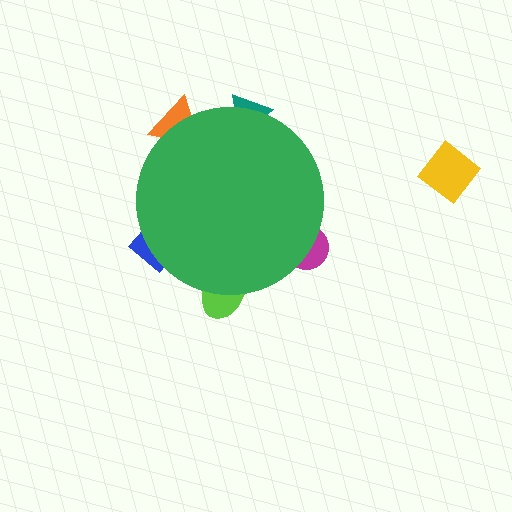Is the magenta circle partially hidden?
Yes, the magenta circle is partially hidden behind the green circle.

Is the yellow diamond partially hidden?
No, the yellow diamond is fully visible.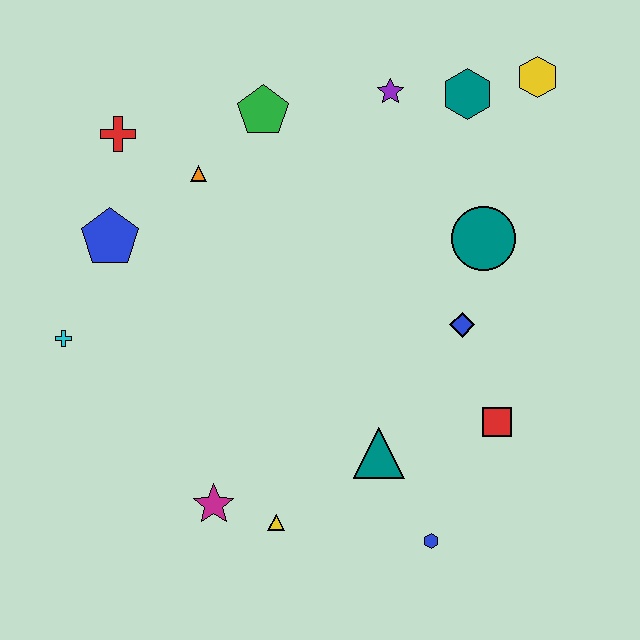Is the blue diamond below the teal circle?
Yes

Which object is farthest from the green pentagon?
The blue hexagon is farthest from the green pentagon.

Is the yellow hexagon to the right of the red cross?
Yes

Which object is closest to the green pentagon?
The orange triangle is closest to the green pentagon.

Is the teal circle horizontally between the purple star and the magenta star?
No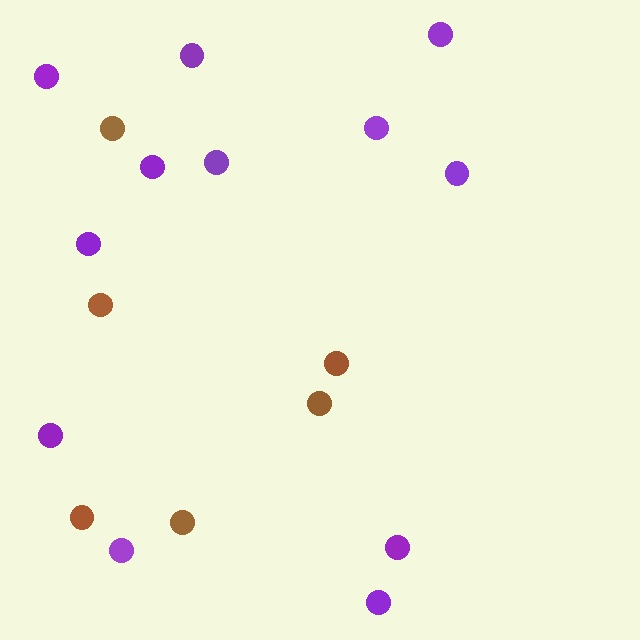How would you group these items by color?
There are 2 groups: one group of brown circles (6) and one group of purple circles (12).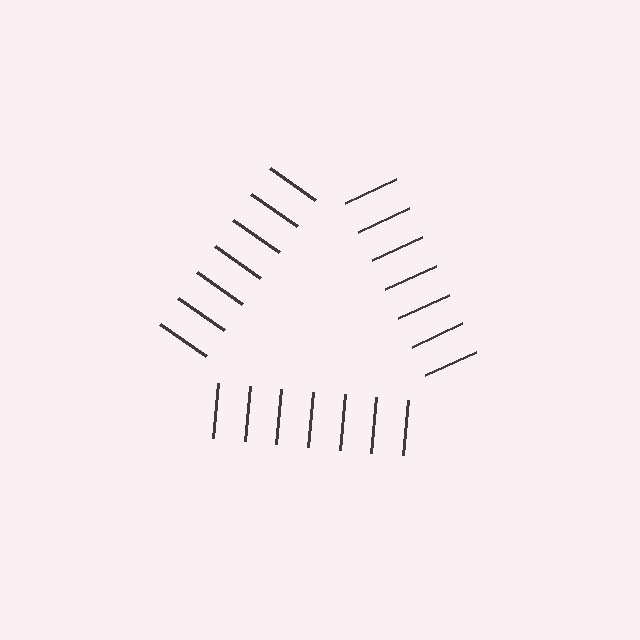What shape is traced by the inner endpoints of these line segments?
An illusory triangle — the line segments terminate on its edges but no continuous stroke is drawn.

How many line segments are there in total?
21 — 7 along each of the 3 edges.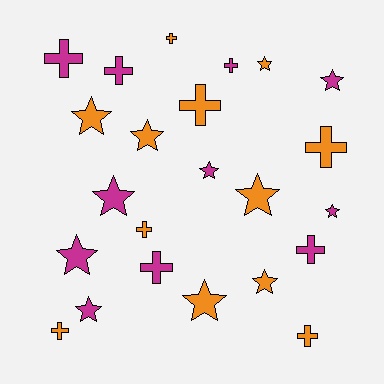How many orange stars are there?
There are 6 orange stars.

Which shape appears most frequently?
Star, with 12 objects.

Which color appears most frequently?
Orange, with 12 objects.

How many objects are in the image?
There are 23 objects.